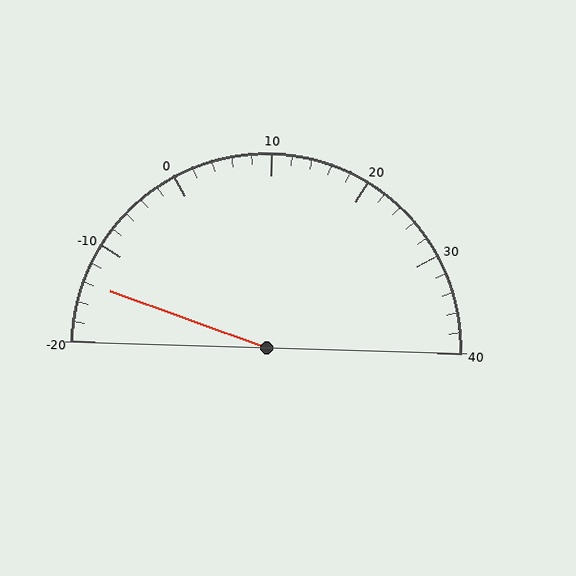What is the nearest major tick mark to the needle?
The nearest major tick mark is -10.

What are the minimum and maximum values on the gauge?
The gauge ranges from -20 to 40.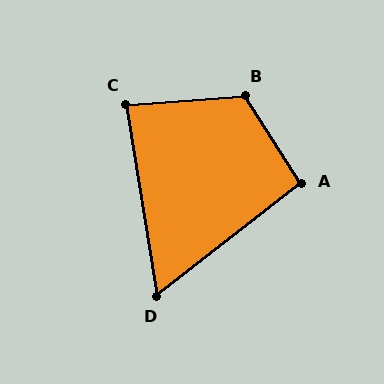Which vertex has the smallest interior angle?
D, at approximately 61 degrees.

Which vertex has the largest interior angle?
B, at approximately 119 degrees.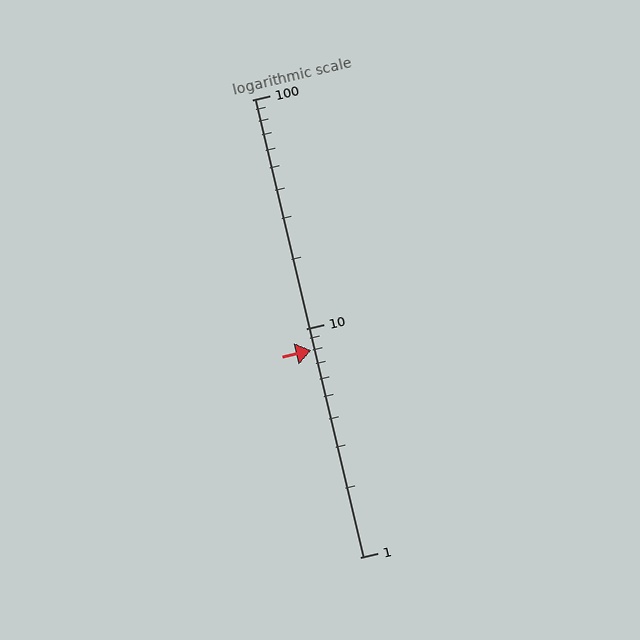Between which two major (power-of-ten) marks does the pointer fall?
The pointer is between 1 and 10.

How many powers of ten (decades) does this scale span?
The scale spans 2 decades, from 1 to 100.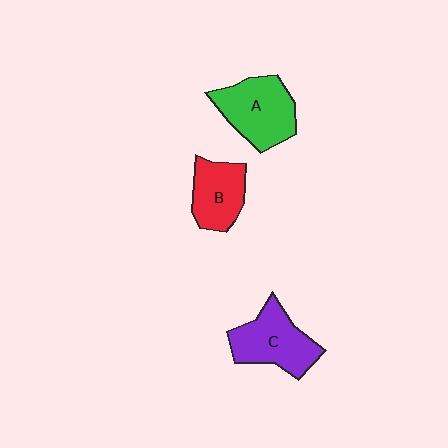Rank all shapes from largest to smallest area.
From largest to smallest: A (green), C (purple), B (red).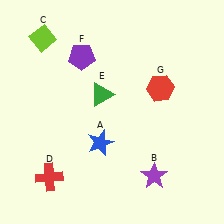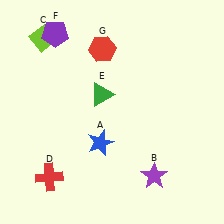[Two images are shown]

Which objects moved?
The objects that moved are: the purple pentagon (F), the red hexagon (G).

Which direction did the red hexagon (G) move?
The red hexagon (G) moved left.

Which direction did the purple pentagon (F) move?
The purple pentagon (F) moved left.